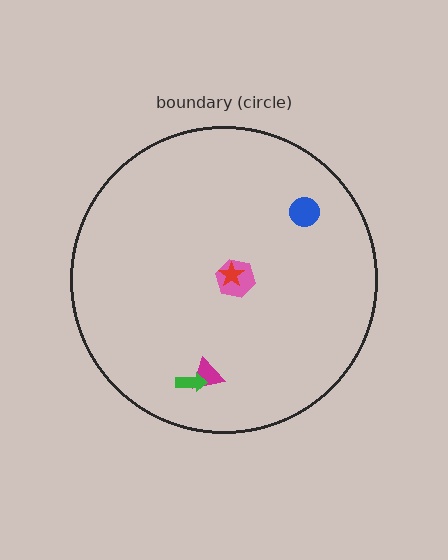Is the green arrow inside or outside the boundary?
Inside.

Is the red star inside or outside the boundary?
Inside.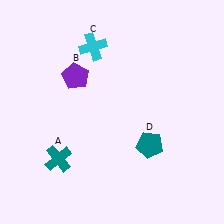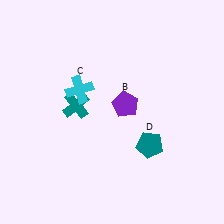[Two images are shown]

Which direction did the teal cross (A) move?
The teal cross (A) moved up.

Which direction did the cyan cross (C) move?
The cyan cross (C) moved down.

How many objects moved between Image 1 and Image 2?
3 objects moved between the two images.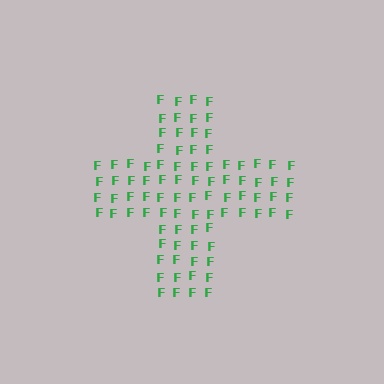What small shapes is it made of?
It is made of small letter F's.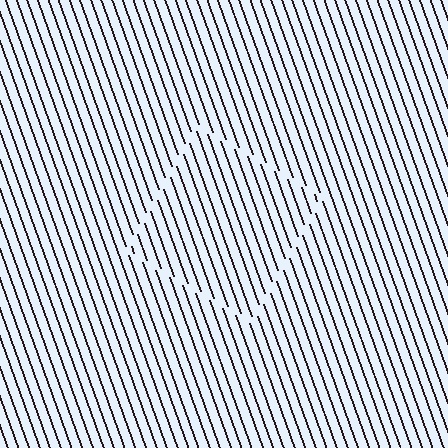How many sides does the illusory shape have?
4 sides — the line-ends trace a square.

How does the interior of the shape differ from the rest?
The interior of the shape contains the same grating, shifted by half a period — the contour is defined by the phase discontinuity where line-ends from the inner and outer gratings abut.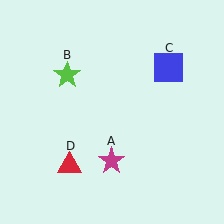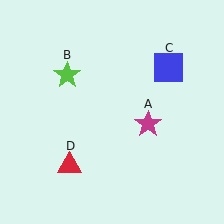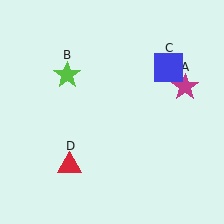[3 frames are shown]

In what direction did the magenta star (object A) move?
The magenta star (object A) moved up and to the right.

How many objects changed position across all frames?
1 object changed position: magenta star (object A).